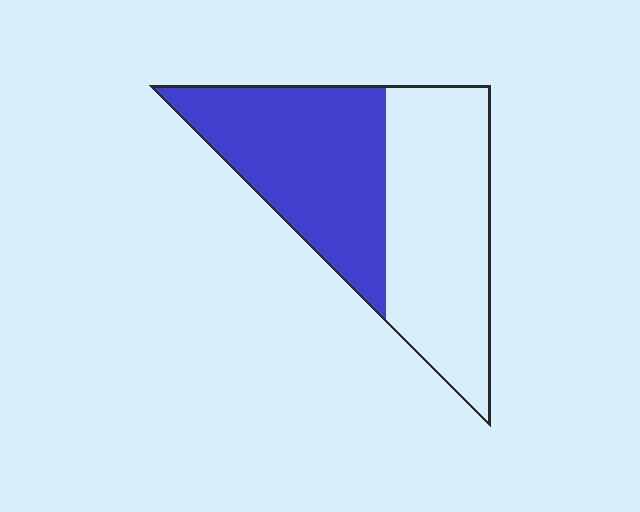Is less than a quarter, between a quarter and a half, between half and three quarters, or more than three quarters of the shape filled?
Between a quarter and a half.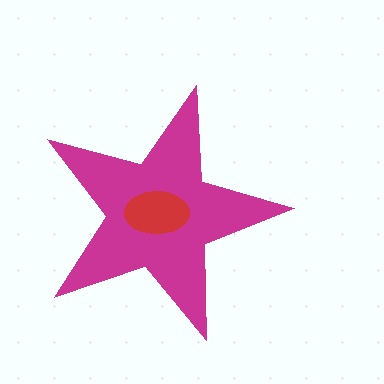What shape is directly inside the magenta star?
The red ellipse.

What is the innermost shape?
The red ellipse.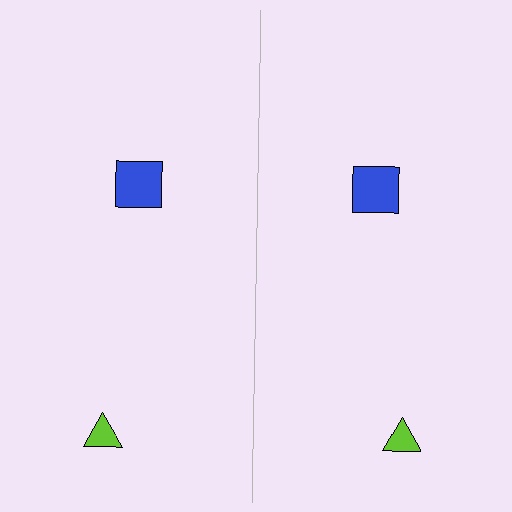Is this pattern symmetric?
Yes, this pattern has bilateral (reflection) symmetry.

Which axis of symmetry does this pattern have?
The pattern has a vertical axis of symmetry running through the center of the image.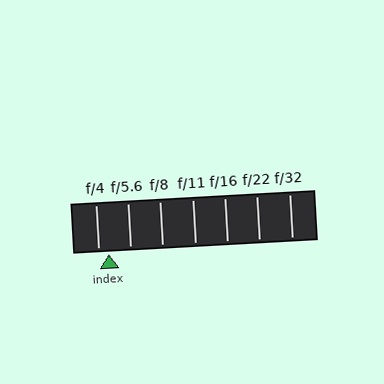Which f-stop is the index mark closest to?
The index mark is closest to f/4.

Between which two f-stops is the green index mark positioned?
The index mark is between f/4 and f/5.6.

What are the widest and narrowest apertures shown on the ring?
The widest aperture shown is f/4 and the narrowest is f/32.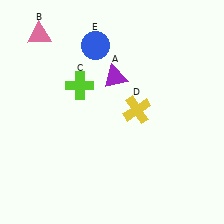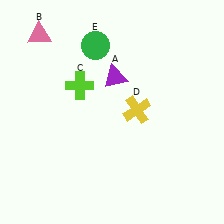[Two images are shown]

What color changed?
The circle (E) changed from blue in Image 1 to green in Image 2.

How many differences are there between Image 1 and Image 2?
There is 1 difference between the two images.